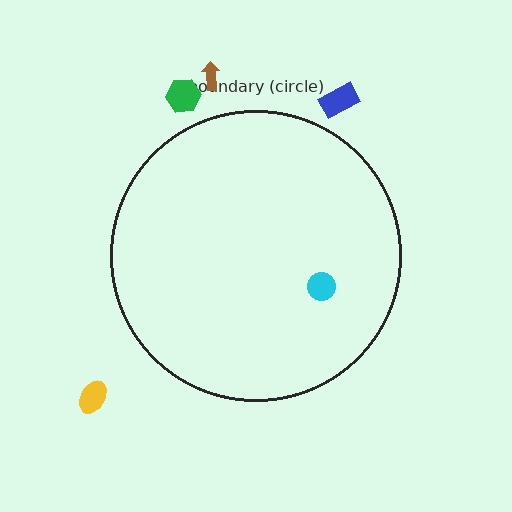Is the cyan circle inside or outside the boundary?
Inside.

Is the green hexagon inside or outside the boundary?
Outside.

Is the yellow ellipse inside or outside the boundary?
Outside.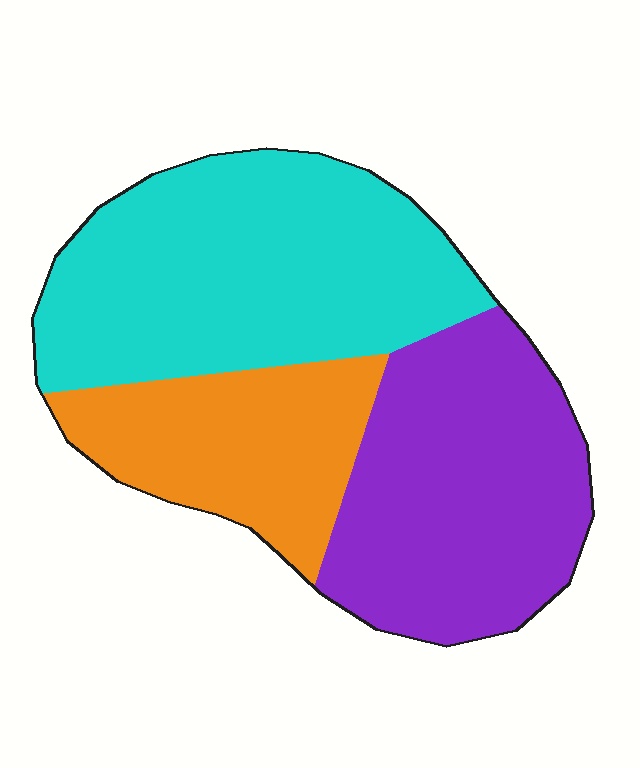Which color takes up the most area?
Cyan, at roughly 40%.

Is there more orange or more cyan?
Cyan.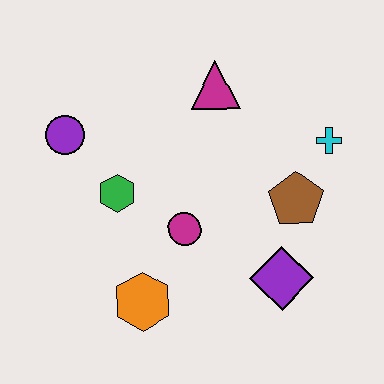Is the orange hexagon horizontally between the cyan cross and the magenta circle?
No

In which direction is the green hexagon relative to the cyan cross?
The green hexagon is to the left of the cyan cross.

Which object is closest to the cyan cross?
The brown pentagon is closest to the cyan cross.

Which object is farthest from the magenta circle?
The cyan cross is farthest from the magenta circle.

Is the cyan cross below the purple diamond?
No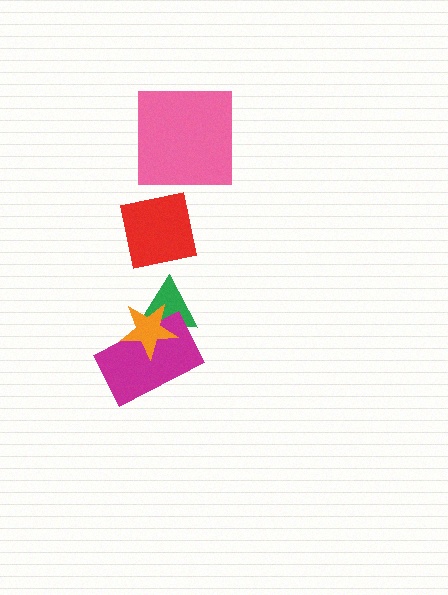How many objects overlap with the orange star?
2 objects overlap with the orange star.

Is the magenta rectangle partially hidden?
Yes, it is partially covered by another shape.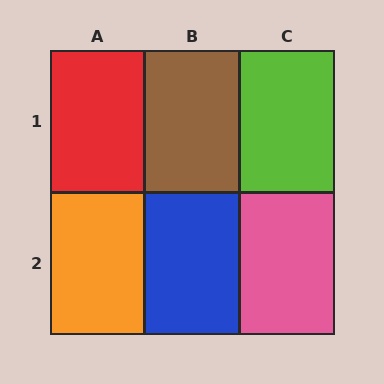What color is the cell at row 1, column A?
Red.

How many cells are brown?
1 cell is brown.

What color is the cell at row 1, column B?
Brown.